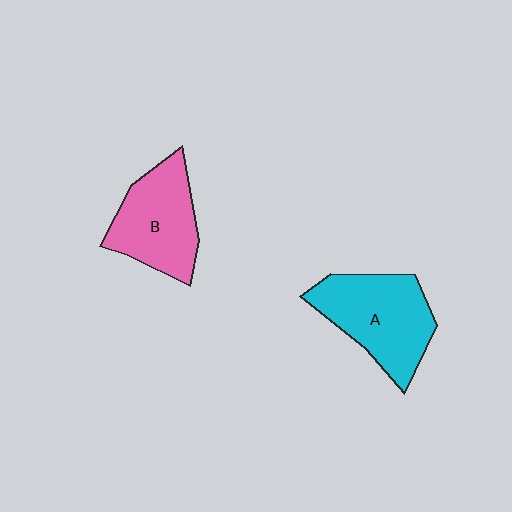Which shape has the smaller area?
Shape B (pink).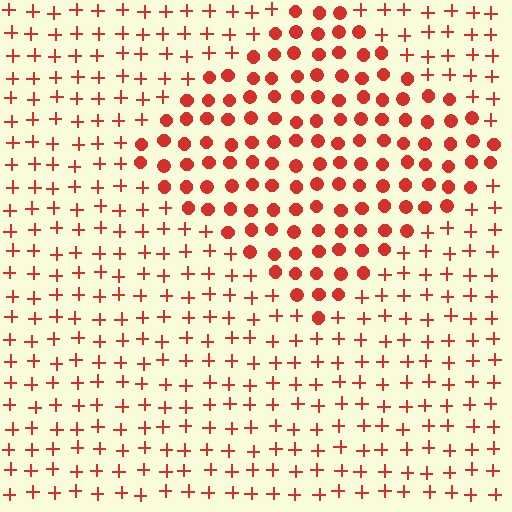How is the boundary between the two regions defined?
The boundary is defined by a change in element shape: circles inside vs. plus signs outside. All elements share the same color and spacing.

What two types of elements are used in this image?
The image uses circles inside the diamond region and plus signs outside it.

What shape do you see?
I see a diamond.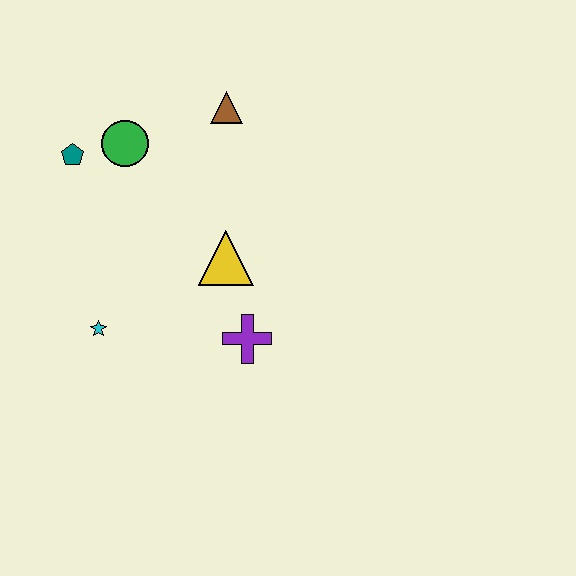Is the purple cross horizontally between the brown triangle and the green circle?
No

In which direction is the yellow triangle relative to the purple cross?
The yellow triangle is above the purple cross.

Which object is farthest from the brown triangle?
The cyan star is farthest from the brown triangle.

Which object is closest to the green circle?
The teal pentagon is closest to the green circle.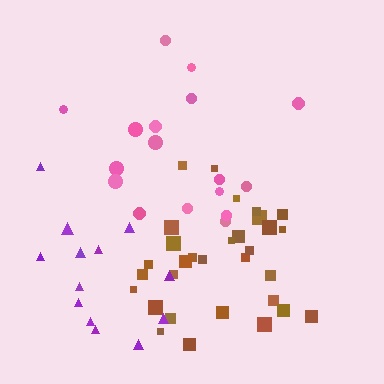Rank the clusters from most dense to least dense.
brown, purple, pink.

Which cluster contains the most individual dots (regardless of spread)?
Brown (31).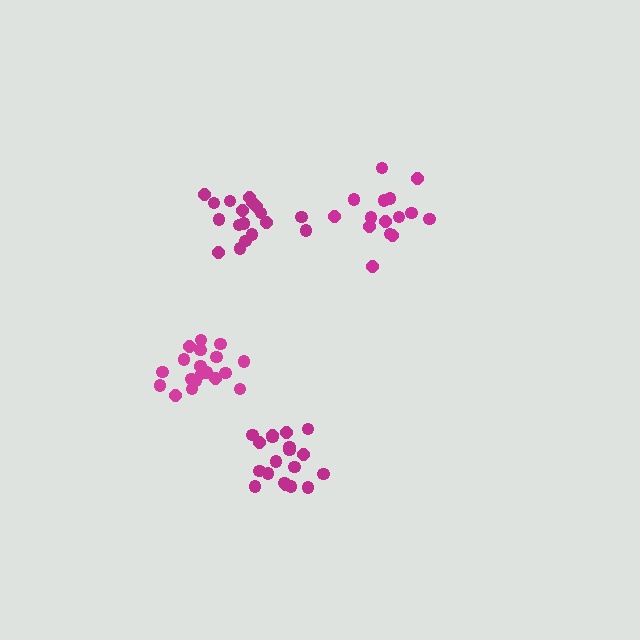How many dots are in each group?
Group 1: 15 dots, Group 2: 18 dots, Group 3: 20 dots, Group 4: 19 dots (72 total).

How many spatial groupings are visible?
There are 4 spatial groupings.